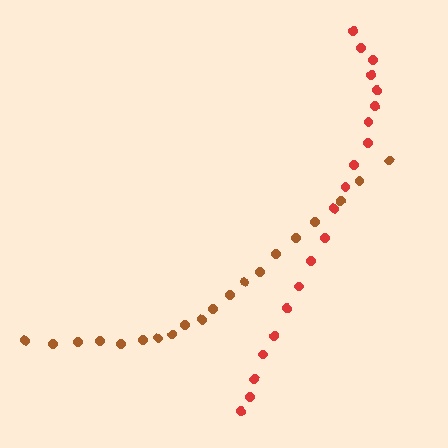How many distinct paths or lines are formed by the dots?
There are 2 distinct paths.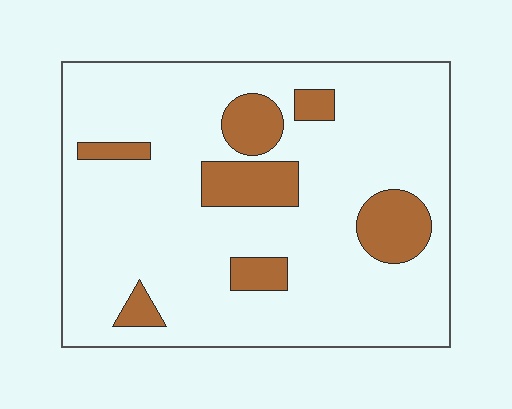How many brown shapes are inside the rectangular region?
7.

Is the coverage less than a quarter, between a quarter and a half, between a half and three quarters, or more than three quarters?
Less than a quarter.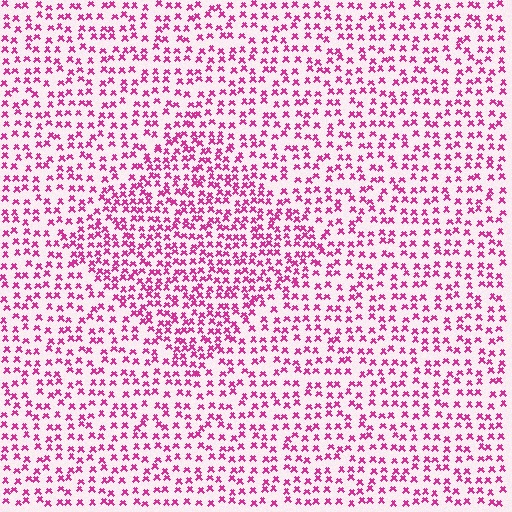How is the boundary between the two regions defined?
The boundary is defined by a change in element density (approximately 1.6x ratio). All elements are the same color, size, and shape.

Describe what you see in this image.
The image contains small magenta elements arranged at two different densities. A diamond-shaped region is visible where the elements are more densely packed than the surrounding area.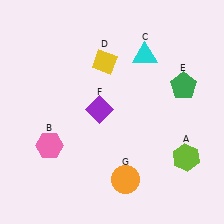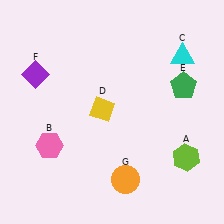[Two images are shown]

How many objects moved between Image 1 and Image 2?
3 objects moved between the two images.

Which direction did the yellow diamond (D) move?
The yellow diamond (D) moved down.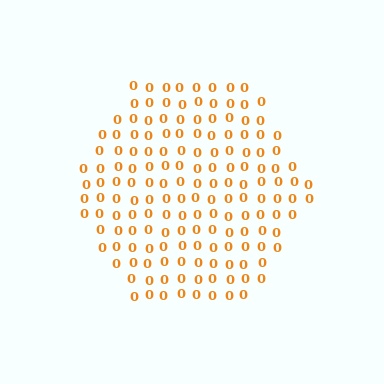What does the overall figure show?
The overall figure shows a hexagon.